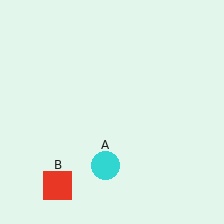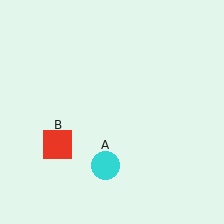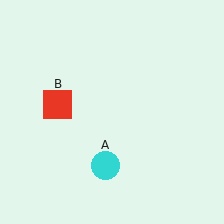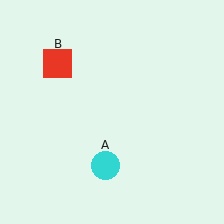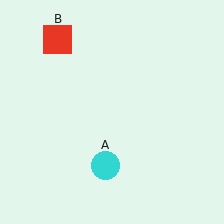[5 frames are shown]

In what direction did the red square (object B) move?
The red square (object B) moved up.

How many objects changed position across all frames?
1 object changed position: red square (object B).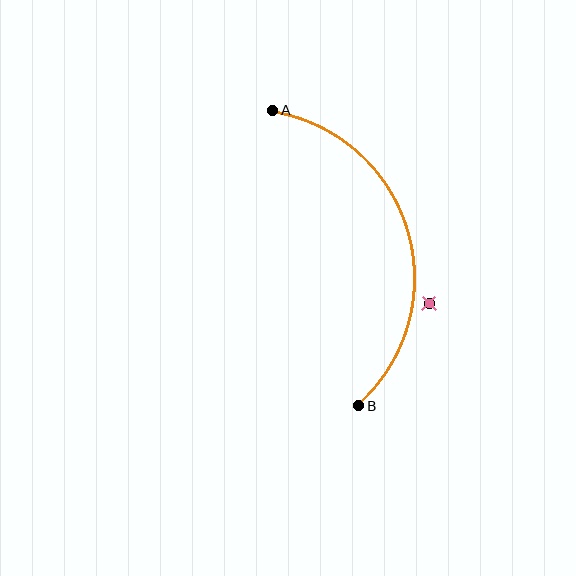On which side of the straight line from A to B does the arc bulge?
The arc bulges to the right of the straight line connecting A and B.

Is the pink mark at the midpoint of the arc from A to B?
No — the pink mark does not lie on the arc at all. It sits slightly outside the curve.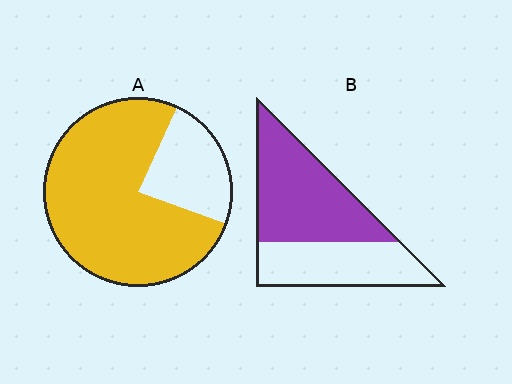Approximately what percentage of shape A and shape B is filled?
A is approximately 75% and B is approximately 60%.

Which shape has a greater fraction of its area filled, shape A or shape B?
Shape A.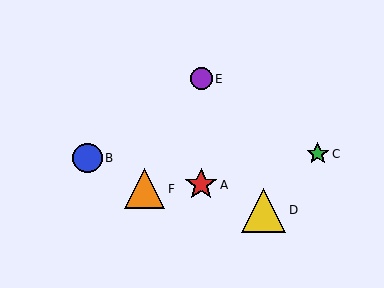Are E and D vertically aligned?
No, E is at x≈201 and D is at x≈264.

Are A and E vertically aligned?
Yes, both are at x≈201.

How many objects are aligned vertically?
2 objects (A, E) are aligned vertically.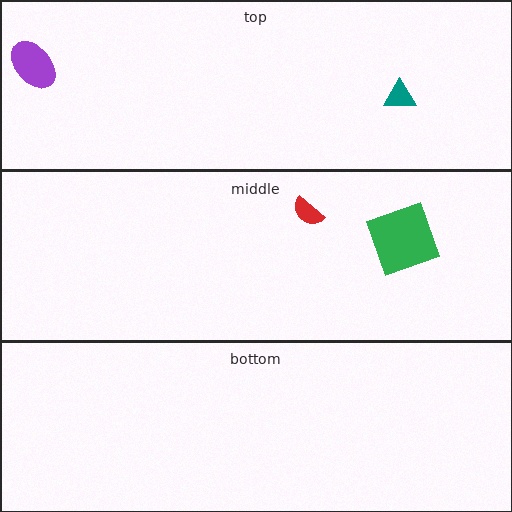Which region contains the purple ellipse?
The top region.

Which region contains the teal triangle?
The top region.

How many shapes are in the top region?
2.